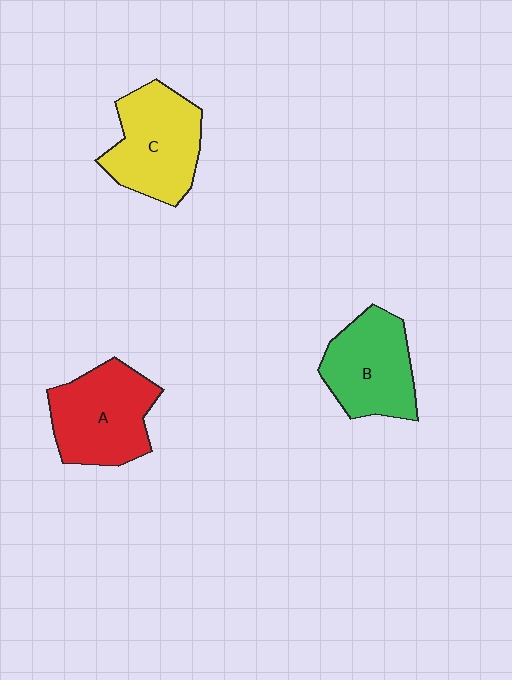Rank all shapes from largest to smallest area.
From largest to smallest: A (red), C (yellow), B (green).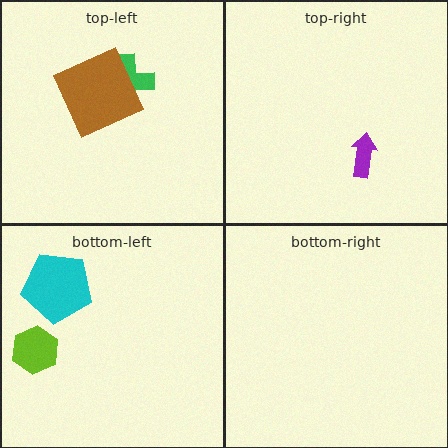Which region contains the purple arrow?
The top-right region.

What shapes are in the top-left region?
The green cross, the brown square.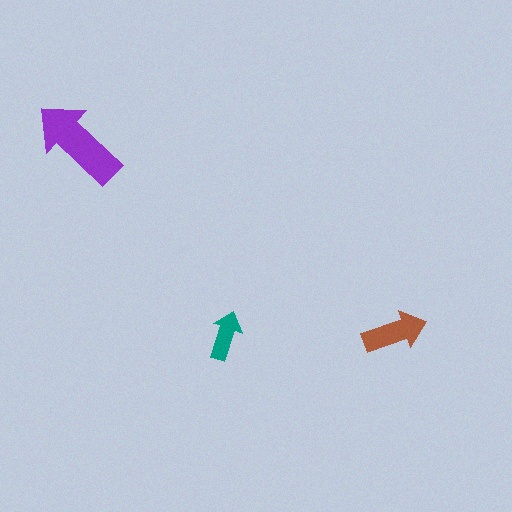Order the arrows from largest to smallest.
the purple one, the brown one, the teal one.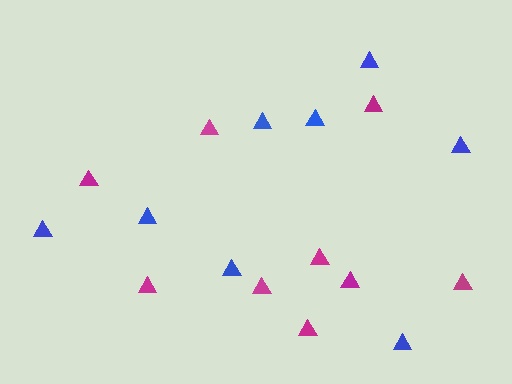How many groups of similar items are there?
There are 2 groups: one group of blue triangles (8) and one group of magenta triangles (9).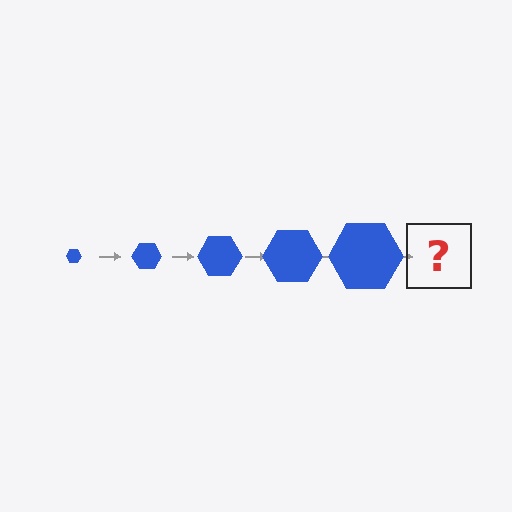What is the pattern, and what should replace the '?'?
The pattern is that the hexagon gets progressively larger each step. The '?' should be a blue hexagon, larger than the previous one.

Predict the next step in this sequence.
The next step is a blue hexagon, larger than the previous one.